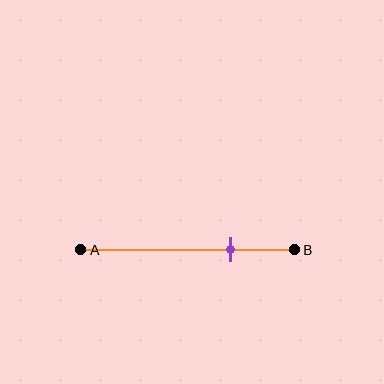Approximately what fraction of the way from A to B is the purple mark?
The purple mark is approximately 70% of the way from A to B.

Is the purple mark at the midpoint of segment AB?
No, the mark is at about 70% from A, not at the 50% midpoint.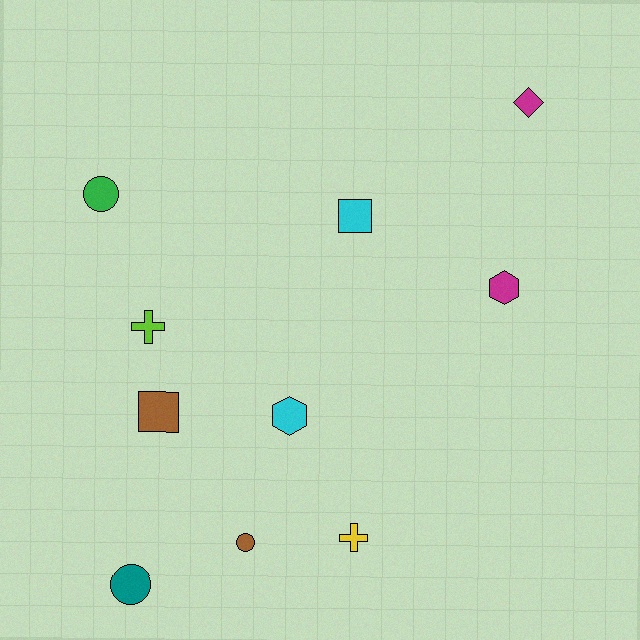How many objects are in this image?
There are 10 objects.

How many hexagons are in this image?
There are 2 hexagons.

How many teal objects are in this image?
There is 1 teal object.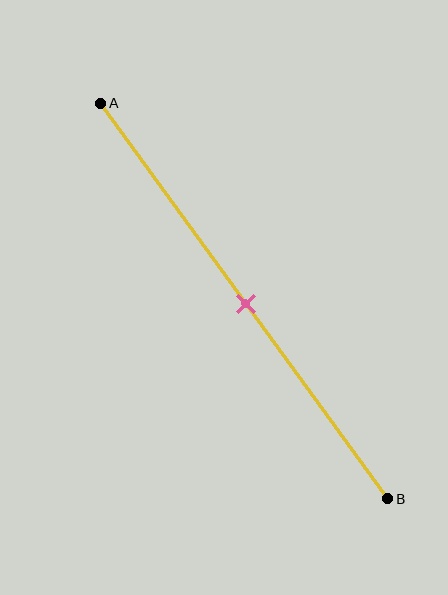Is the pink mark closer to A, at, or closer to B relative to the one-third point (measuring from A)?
The pink mark is closer to point B than the one-third point of segment AB.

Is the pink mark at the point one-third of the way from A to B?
No, the mark is at about 50% from A, not at the 33% one-third point.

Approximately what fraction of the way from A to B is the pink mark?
The pink mark is approximately 50% of the way from A to B.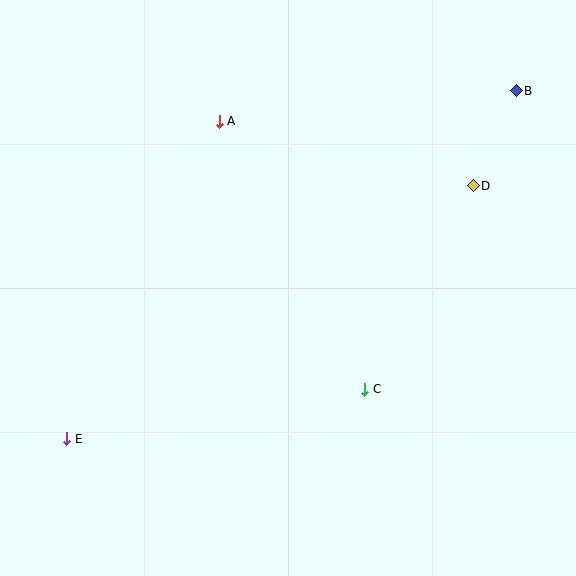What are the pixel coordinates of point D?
Point D is at (473, 186).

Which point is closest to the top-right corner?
Point B is closest to the top-right corner.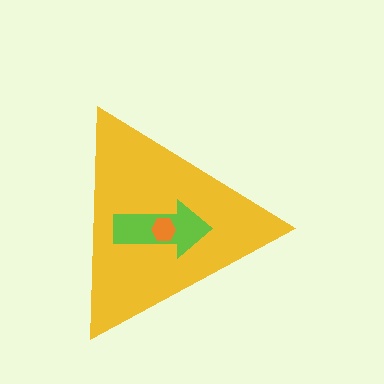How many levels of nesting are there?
3.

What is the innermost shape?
The orange hexagon.